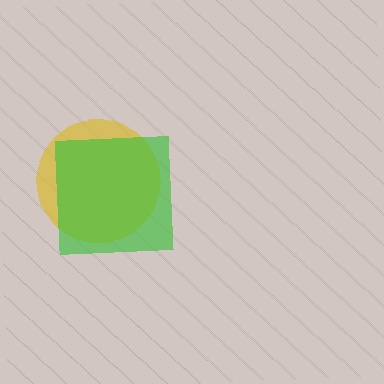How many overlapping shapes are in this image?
There are 2 overlapping shapes in the image.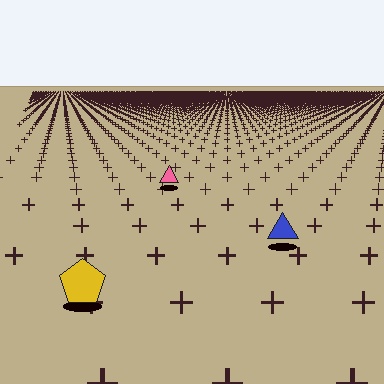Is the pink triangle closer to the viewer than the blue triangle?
No. The blue triangle is closer — you can tell from the texture gradient: the ground texture is coarser near it.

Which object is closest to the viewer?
The yellow pentagon is closest. The texture marks near it are larger and more spread out.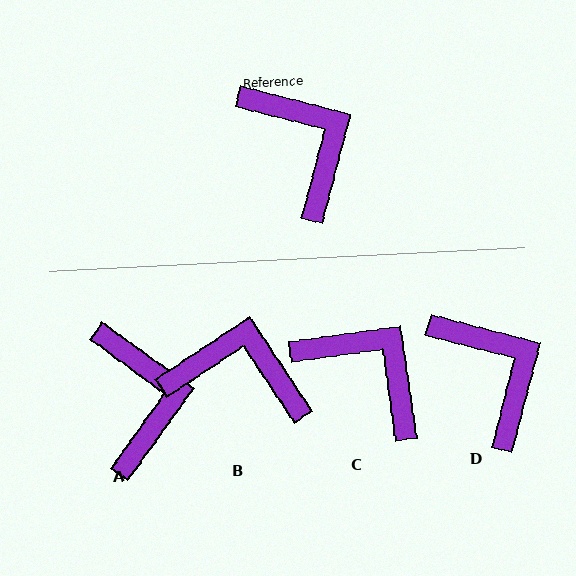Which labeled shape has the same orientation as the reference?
D.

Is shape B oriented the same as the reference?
No, it is off by about 48 degrees.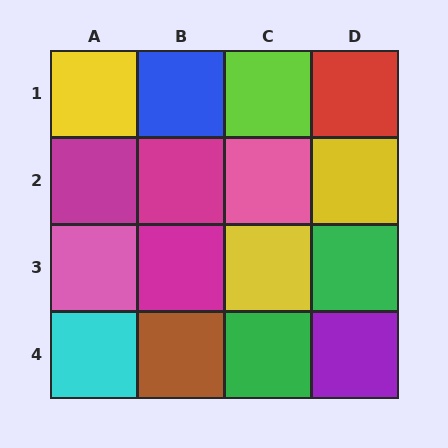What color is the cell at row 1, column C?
Lime.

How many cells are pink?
2 cells are pink.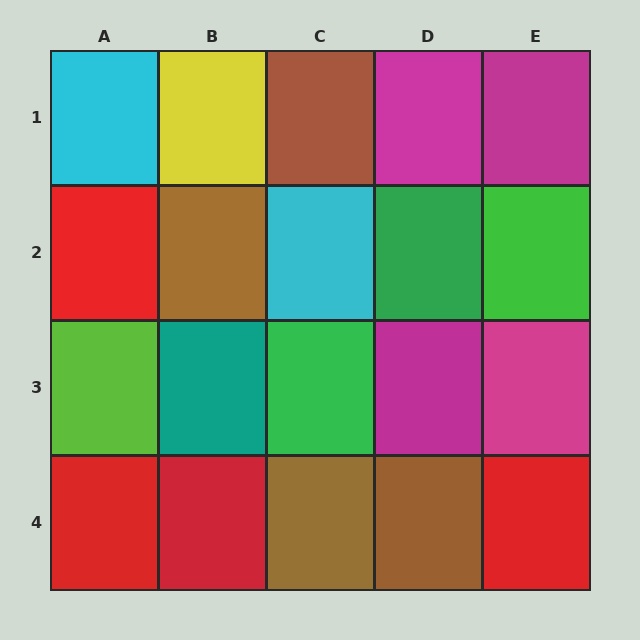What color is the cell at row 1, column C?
Brown.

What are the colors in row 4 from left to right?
Red, red, brown, brown, red.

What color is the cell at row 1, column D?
Magenta.